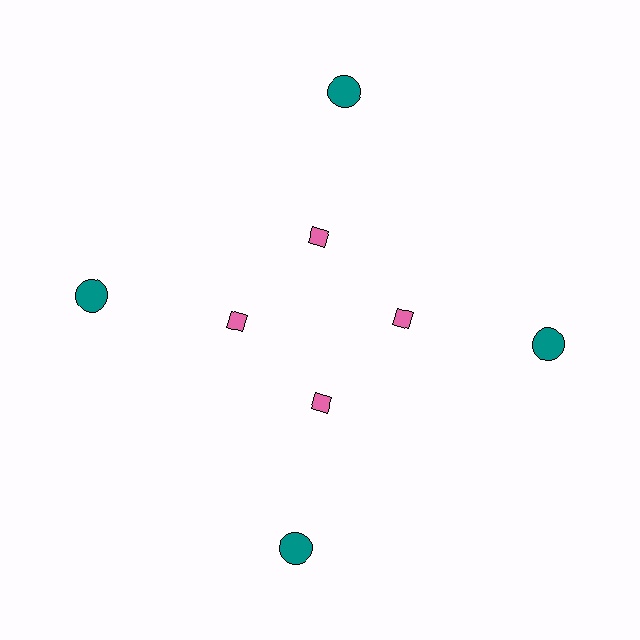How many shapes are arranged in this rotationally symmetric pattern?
There are 8 shapes, arranged in 4 groups of 2.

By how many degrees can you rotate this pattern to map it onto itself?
The pattern maps onto itself every 90 degrees of rotation.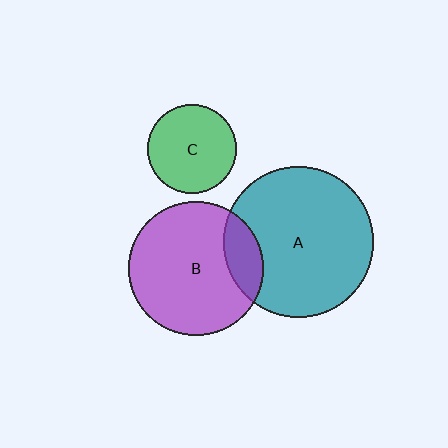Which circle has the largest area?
Circle A (teal).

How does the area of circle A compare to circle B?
Approximately 1.2 times.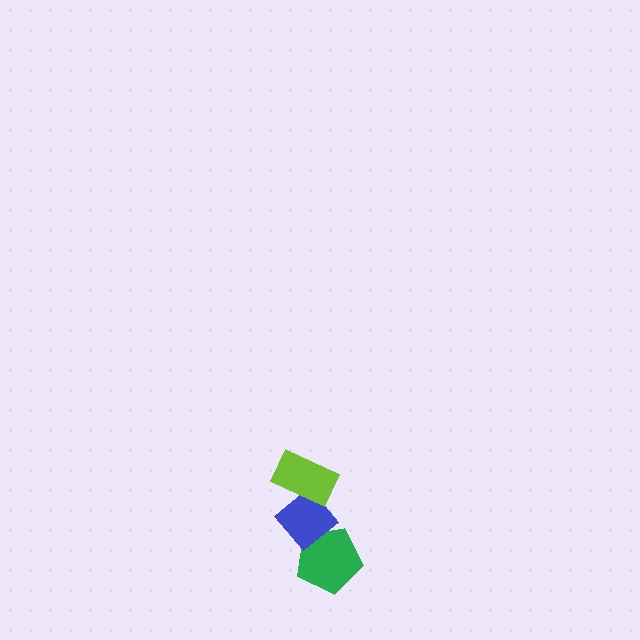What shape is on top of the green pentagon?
The blue diamond is on top of the green pentagon.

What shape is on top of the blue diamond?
The lime rectangle is on top of the blue diamond.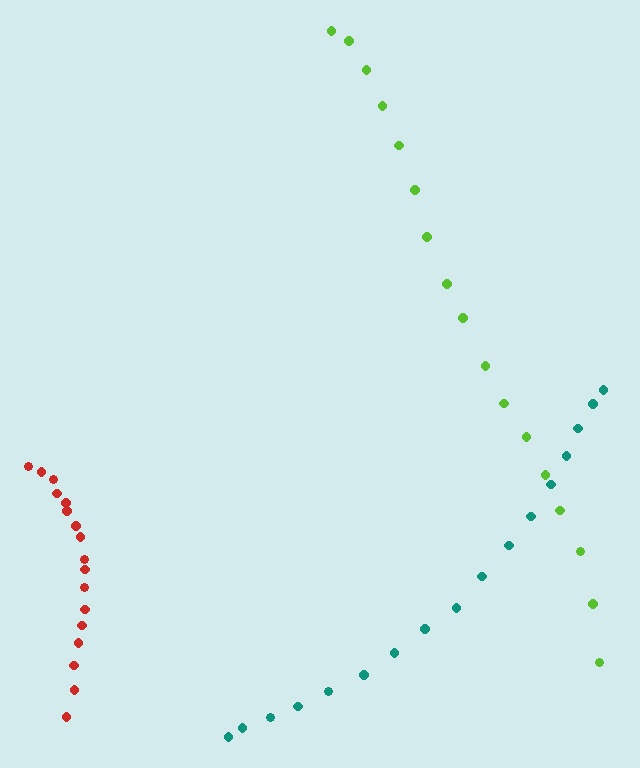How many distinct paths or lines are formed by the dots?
There are 3 distinct paths.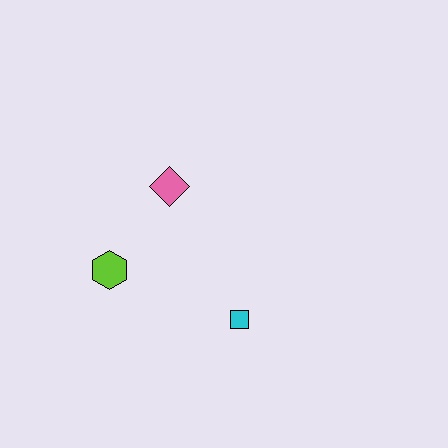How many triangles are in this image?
There are no triangles.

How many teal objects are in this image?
There are no teal objects.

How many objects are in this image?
There are 3 objects.